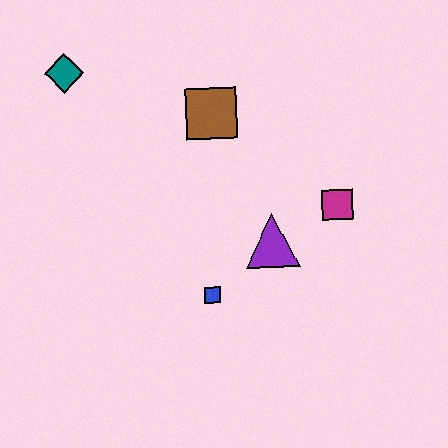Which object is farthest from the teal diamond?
The magenta square is farthest from the teal diamond.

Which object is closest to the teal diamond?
The brown square is closest to the teal diamond.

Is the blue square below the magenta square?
Yes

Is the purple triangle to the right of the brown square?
Yes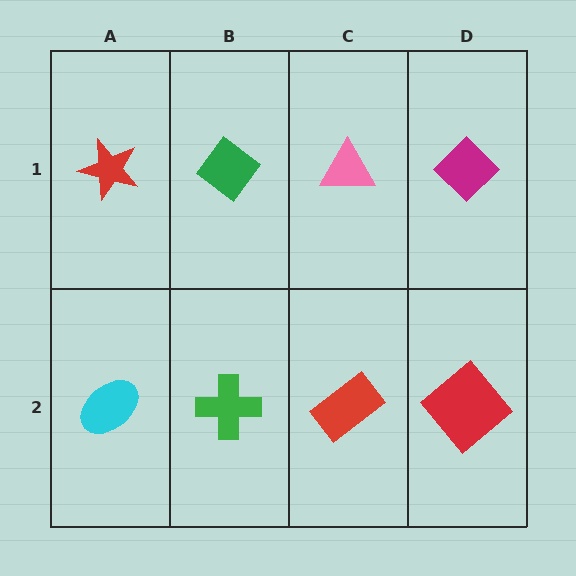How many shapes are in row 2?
4 shapes.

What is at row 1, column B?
A green diamond.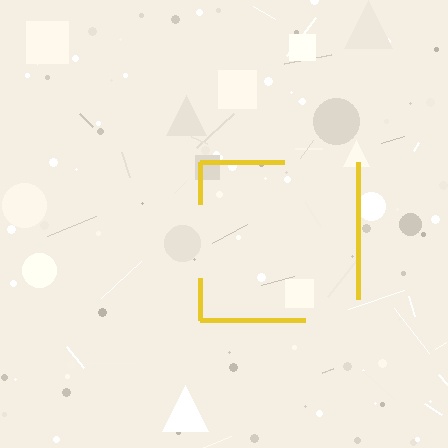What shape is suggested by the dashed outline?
The dashed outline suggests a square.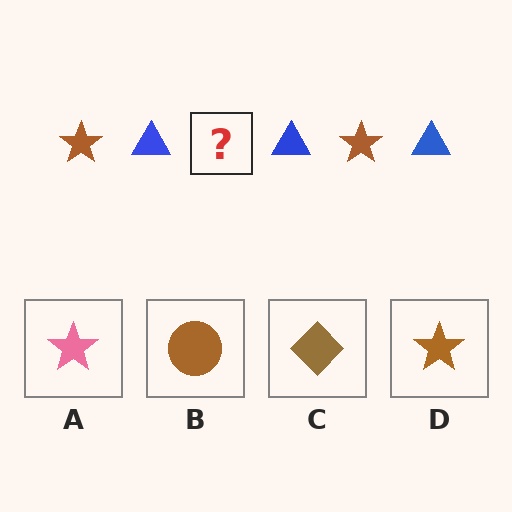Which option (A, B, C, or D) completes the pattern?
D.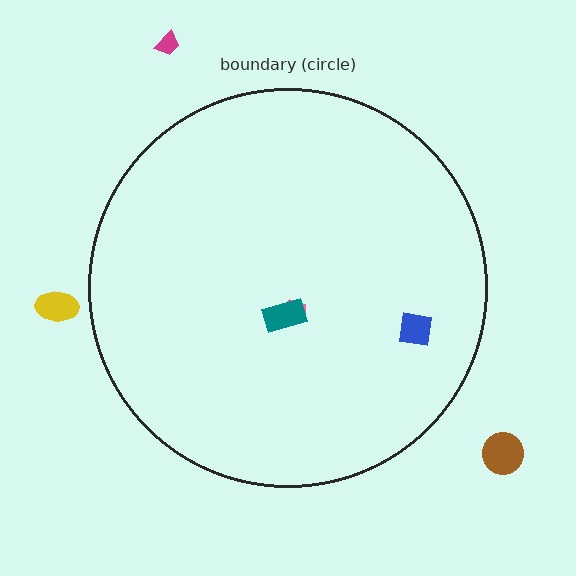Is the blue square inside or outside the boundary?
Inside.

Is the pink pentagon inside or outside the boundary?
Inside.